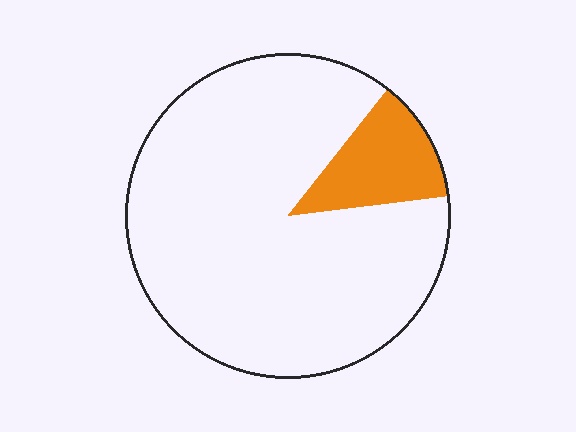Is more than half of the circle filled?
No.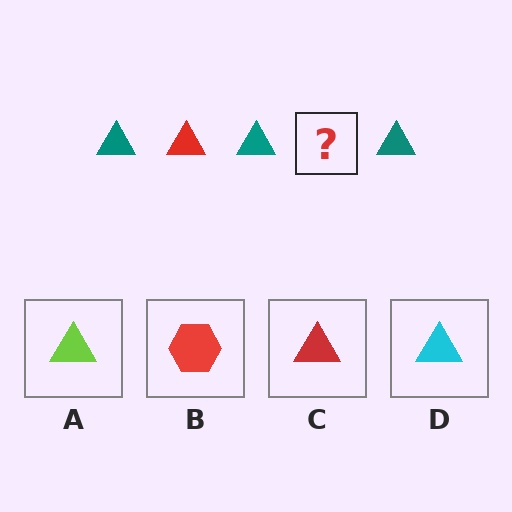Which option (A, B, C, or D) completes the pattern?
C.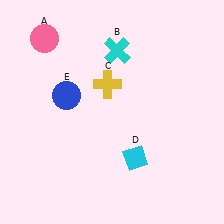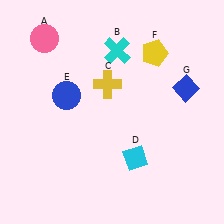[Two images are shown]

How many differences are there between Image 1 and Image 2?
There are 2 differences between the two images.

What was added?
A yellow pentagon (F), a blue diamond (G) were added in Image 2.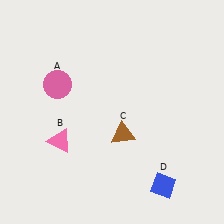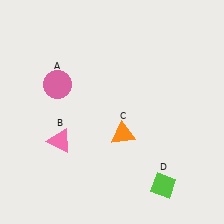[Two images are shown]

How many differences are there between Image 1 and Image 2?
There are 2 differences between the two images.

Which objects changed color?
C changed from brown to orange. D changed from blue to lime.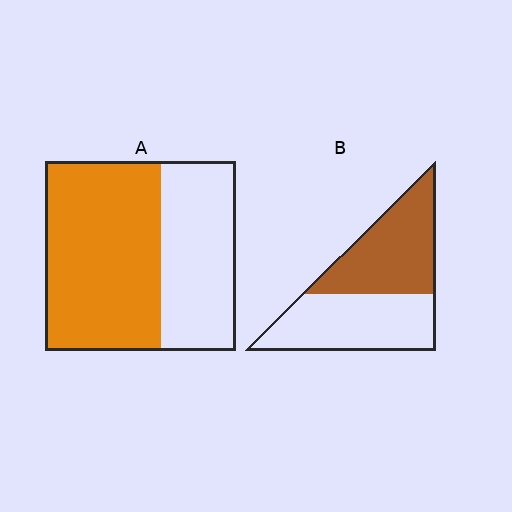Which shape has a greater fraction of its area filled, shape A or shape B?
Shape A.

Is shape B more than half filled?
Roughly half.